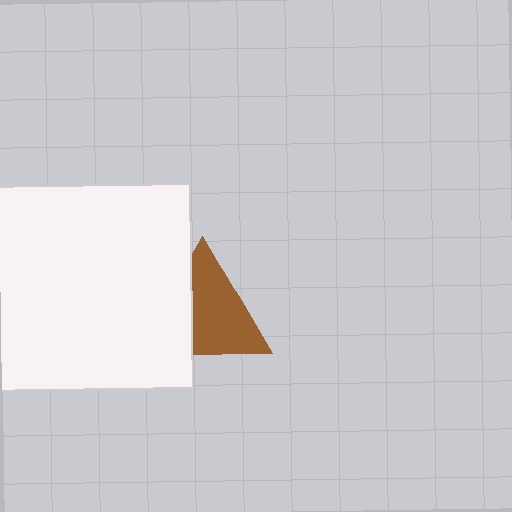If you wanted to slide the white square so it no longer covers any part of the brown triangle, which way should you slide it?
Slide it left — that is the most direct way to separate the two shapes.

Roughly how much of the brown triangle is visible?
Most of it is visible (roughly 65%).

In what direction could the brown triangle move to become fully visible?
The brown triangle could move right. That would shift it out from behind the white square entirely.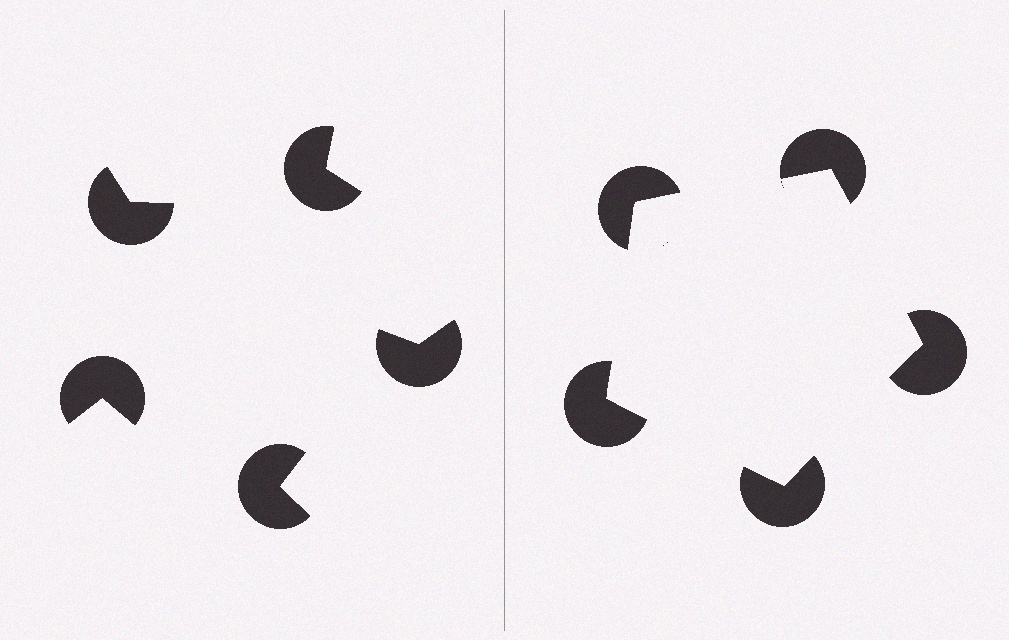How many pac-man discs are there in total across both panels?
10 — 5 on each side.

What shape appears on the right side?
An illusory pentagon.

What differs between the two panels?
The pac-man discs are positioned identically on both sides; only the wedge orientations differ. On the right they align to a pentagon; on the left they are misaligned.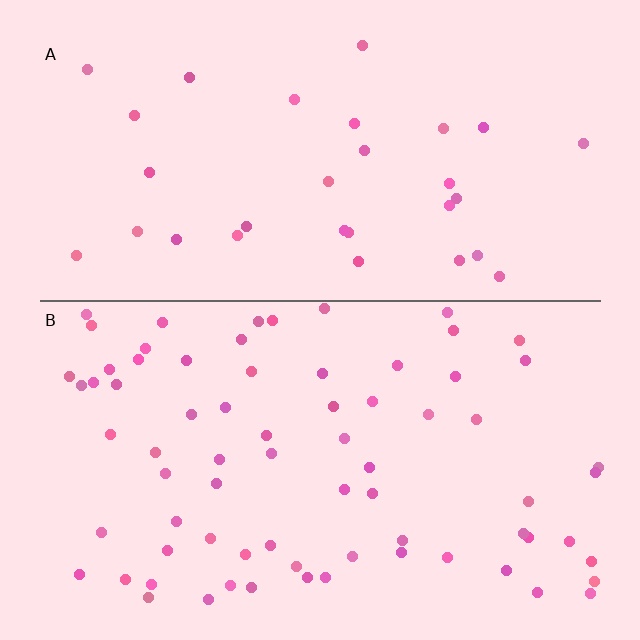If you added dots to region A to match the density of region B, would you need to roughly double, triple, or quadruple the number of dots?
Approximately double.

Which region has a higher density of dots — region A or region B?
B (the bottom).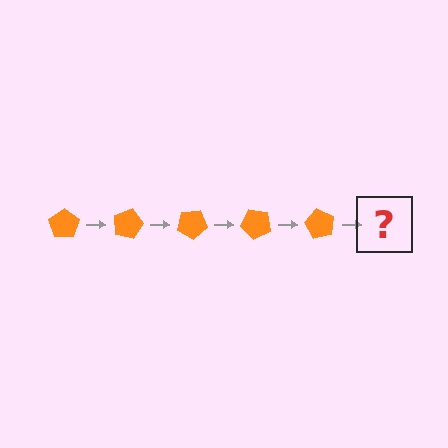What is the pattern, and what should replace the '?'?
The pattern is that the pentagon rotates 15 degrees each step. The '?' should be an orange pentagon rotated 75 degrees.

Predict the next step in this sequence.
The next step is an orange pentagon rotated 75 degrees.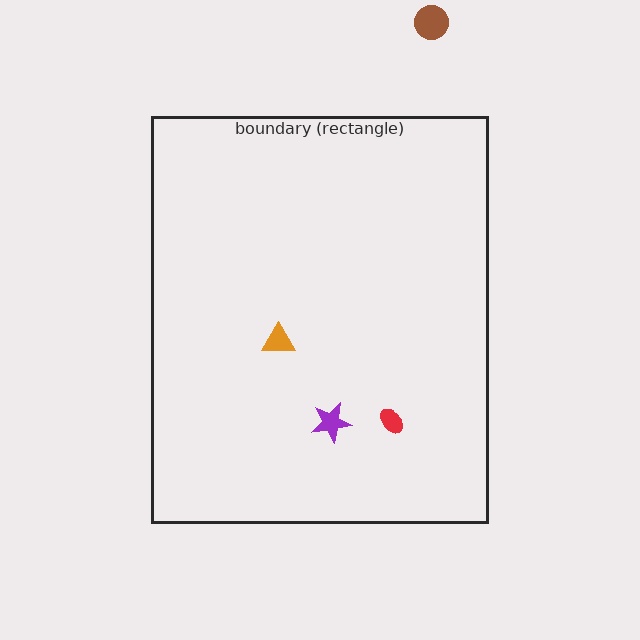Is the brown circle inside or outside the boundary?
Outside.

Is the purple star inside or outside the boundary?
Inside.